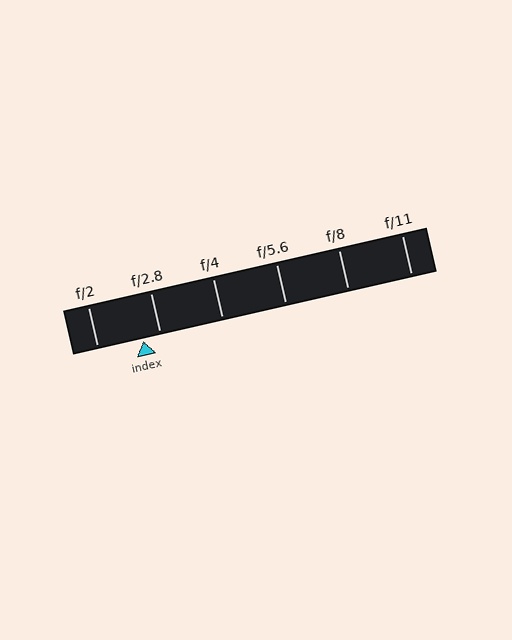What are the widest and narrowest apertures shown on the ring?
The widest aperture shown is f/2 and the narrowest is f/11.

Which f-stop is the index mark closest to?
The index mark is closest to f/2.8.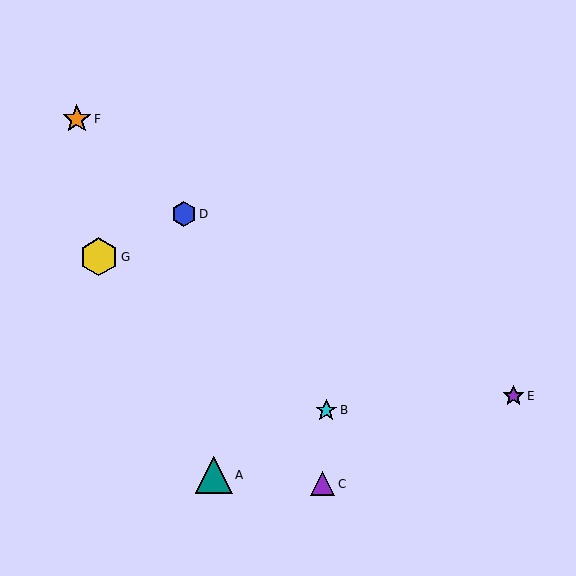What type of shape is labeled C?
Shape C is a purple triangle.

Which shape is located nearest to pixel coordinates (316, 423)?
The cyan star (labeled B) at (326, 410) is nearest to that location.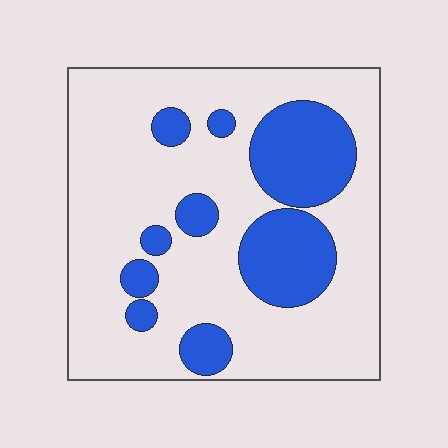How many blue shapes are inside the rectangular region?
9.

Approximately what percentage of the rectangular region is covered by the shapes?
Approximately 25%.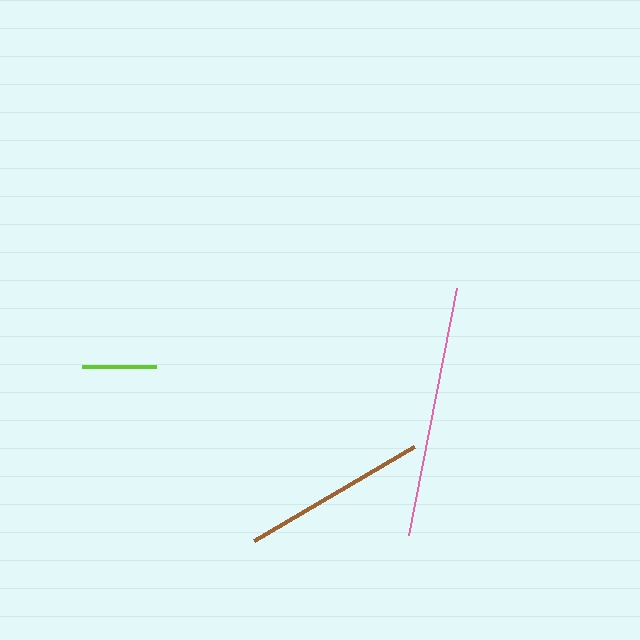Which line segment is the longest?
The pink line is the longest at approximately 252 pixels.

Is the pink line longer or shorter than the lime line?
The pink line is longer than the lime line.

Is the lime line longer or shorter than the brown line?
The brown line is longer than the lime line.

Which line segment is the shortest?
The lime line is the shortest at approximately 73 pixels.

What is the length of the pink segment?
The pink segment is approximately 252 pixels long.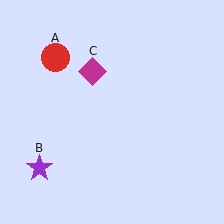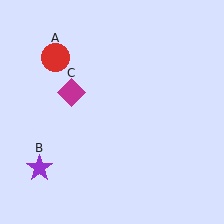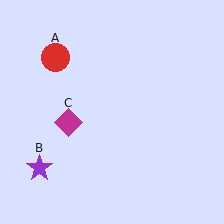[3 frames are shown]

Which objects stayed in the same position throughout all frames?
Red circle (object A) and purple star (object B) remained stationary.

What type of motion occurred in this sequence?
The magenta diamond (object C) rotated counterclockwise around the center of the scene.